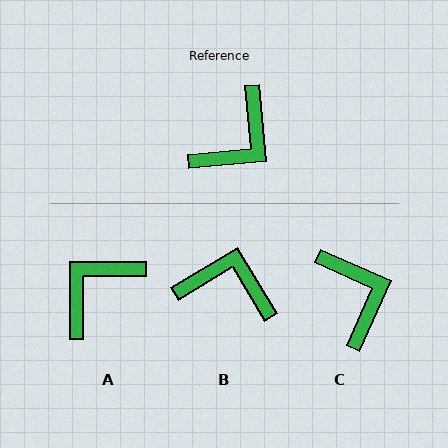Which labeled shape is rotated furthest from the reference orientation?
A, about 175 degrees away.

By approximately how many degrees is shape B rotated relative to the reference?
Approximately 116 degrees counter-clockwise.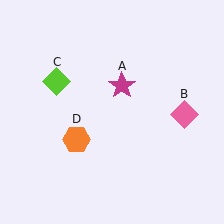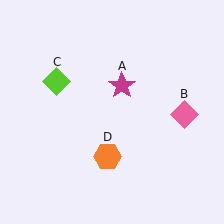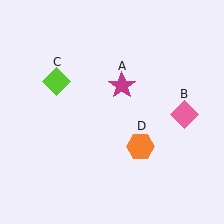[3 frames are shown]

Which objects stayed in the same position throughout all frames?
Magenta star (object A) and pink diamond (object B) and lime diamond (object C) remained stationary.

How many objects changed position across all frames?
1 object changed position: orange hexagon (object D).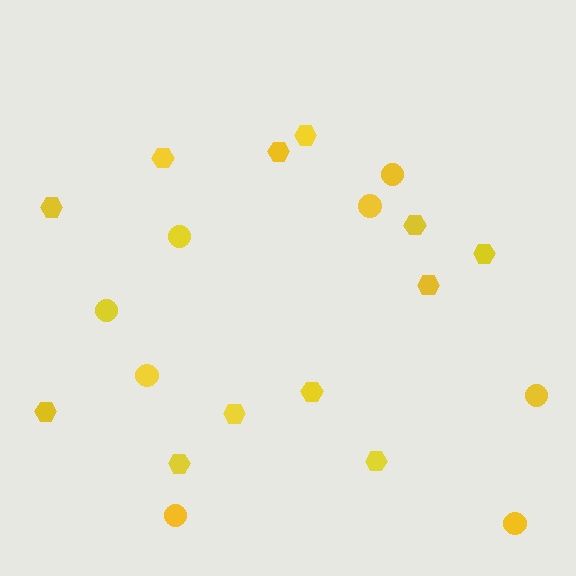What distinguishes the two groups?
There are 2 groups: one group of circles (8) and one group of hexagons (12).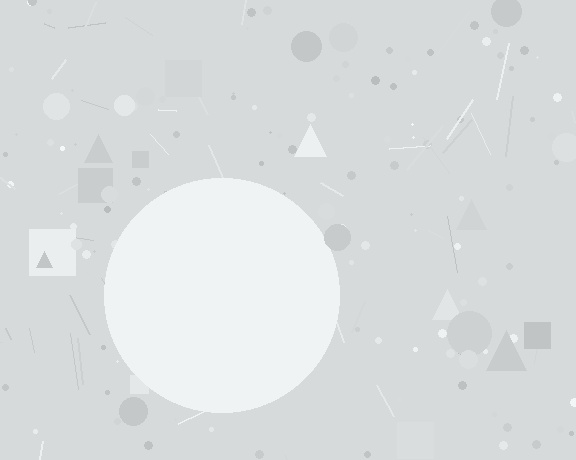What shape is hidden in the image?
A circle is hidden in the image.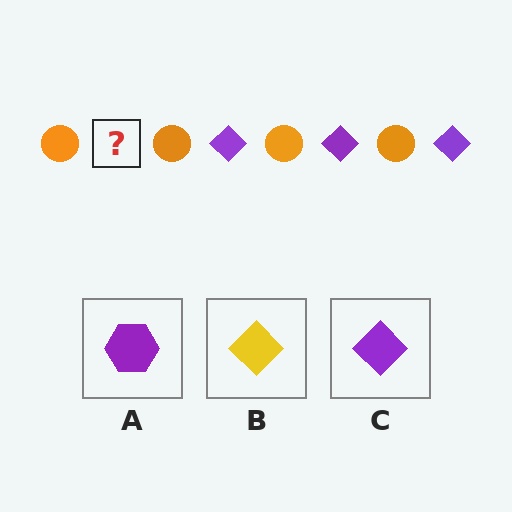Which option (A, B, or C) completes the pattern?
C.